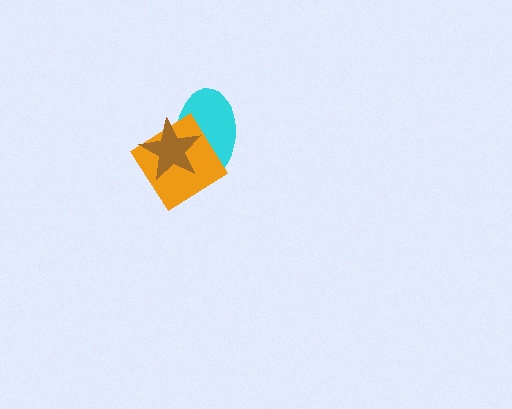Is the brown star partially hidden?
No, no other shape covers it.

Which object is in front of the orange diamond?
The brown star is in front of the orange diamond.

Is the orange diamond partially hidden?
Yes, it is partially covered by another shape.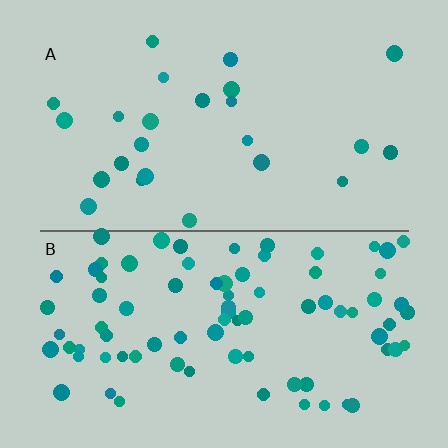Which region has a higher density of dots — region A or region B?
B (the bottom).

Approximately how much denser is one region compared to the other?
Approximately 3.3× — region B over region A.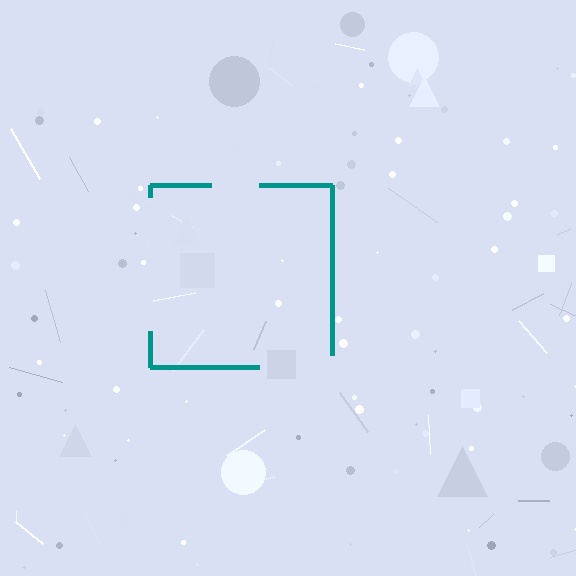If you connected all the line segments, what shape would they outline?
They would outline a square.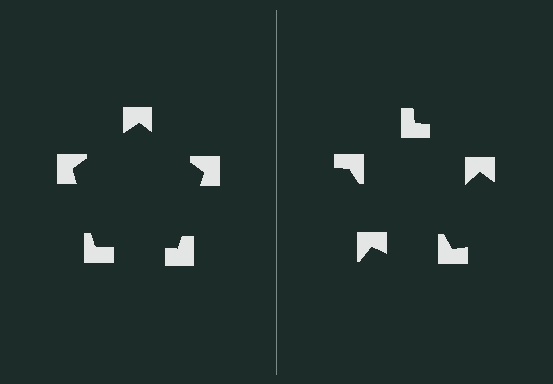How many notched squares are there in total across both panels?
10 — 5 on each side.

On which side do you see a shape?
An illusory pentagon appears on the left side. On the right side the wedge cuts are rotated, so no coherent shape forms.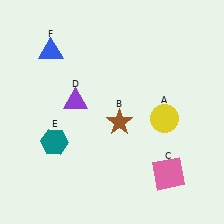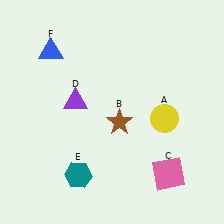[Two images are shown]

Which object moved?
The teal hexagon (E) moved down.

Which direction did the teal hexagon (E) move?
The teal hexagon (E) moved down.